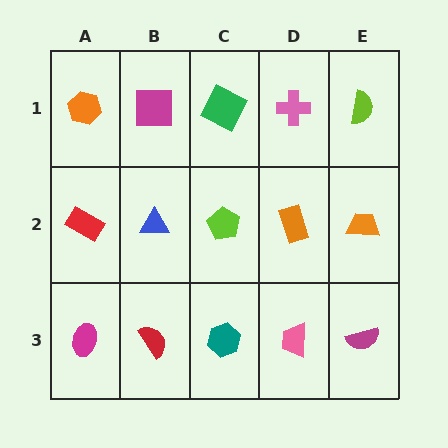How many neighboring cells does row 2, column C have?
4.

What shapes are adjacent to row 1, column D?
An orange rectangle (row 2, column D), a green square (row 1, column C), a lime semicircle (row 1, column E).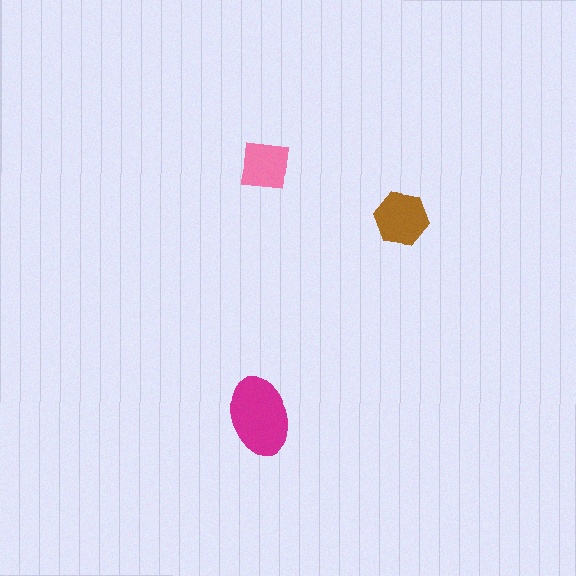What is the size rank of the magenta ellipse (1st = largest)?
1st.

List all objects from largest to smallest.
The magenta ellipse, the brown hexagon, the pink square.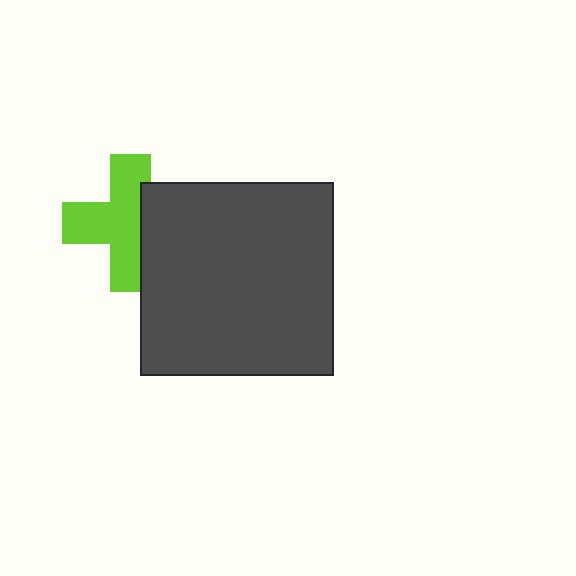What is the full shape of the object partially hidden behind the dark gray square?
The partially hidden object is a lime cross.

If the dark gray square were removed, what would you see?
You would see the complete lime cross.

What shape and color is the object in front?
The object in front is a dark gray square.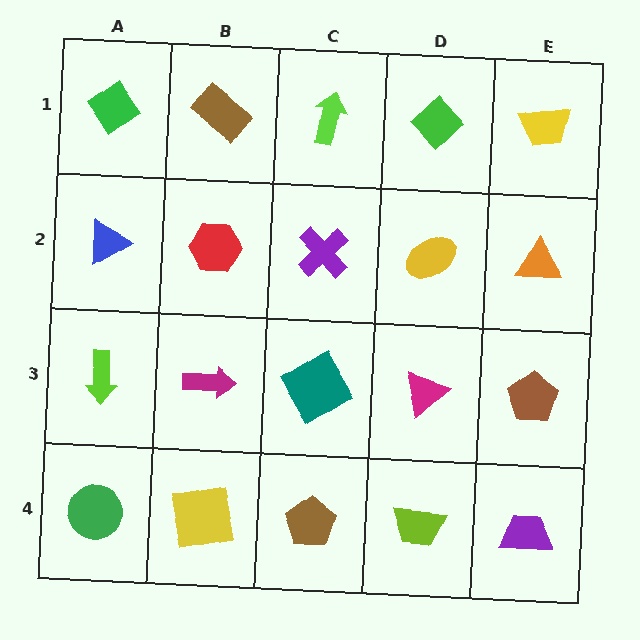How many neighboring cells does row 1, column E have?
2.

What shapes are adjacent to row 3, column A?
A blue triangle (row 2, column A), a green circle (row 4, column A), a magenta arrow (row 3, column B).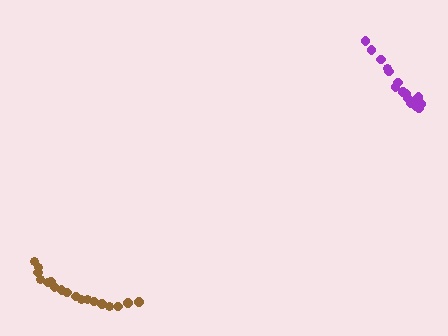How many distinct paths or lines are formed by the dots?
There are 2 distinct paths.